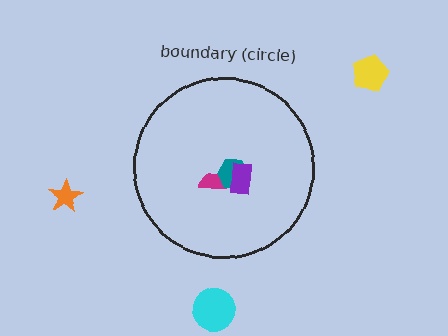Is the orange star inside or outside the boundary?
Outside.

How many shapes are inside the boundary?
3 inside, 3 outside.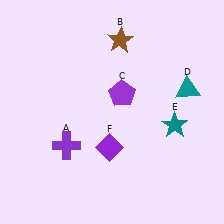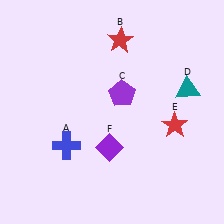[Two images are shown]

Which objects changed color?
A changed from purple to blue. B changed from brown to red. E changed from teal to red.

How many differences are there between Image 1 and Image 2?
There are 3 differences between the two images.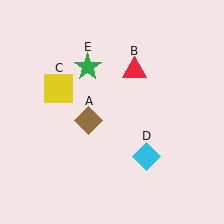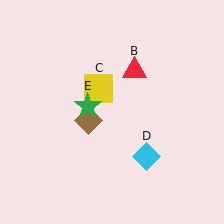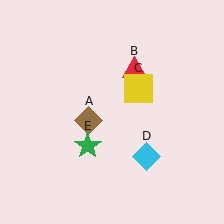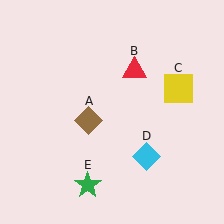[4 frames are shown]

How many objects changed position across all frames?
2 objects changed position: yellow square (object C), green star (object E).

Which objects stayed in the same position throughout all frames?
Brown diamond (object A) and red triangle (object B) and cyan diamond (object D) remained stationary.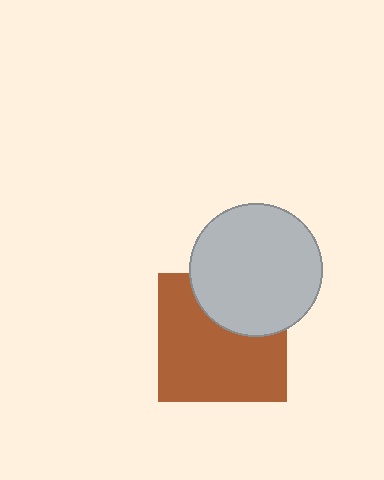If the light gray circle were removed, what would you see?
You would see the complete brown square.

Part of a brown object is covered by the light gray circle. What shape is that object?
It is a square.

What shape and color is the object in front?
The object in front is a light gray circle.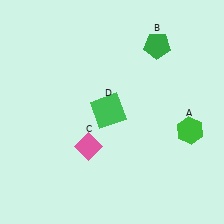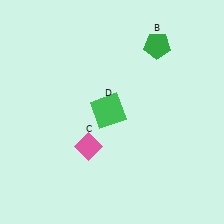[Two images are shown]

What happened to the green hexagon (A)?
The green hexagon (A) was removed in Image 2. It was in the bottom-right area of Image 1.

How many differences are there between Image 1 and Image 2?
There is 1 difference between the two images.